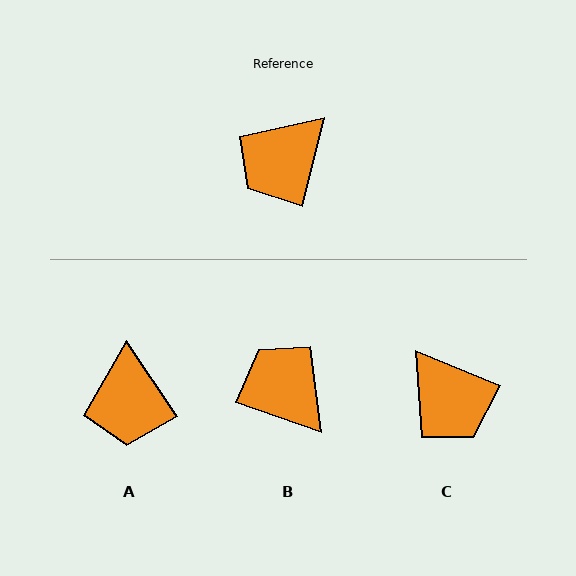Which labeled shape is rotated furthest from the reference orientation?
B, about 95 degrees away.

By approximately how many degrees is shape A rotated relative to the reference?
Approximately 48 degrees counter-clockwise.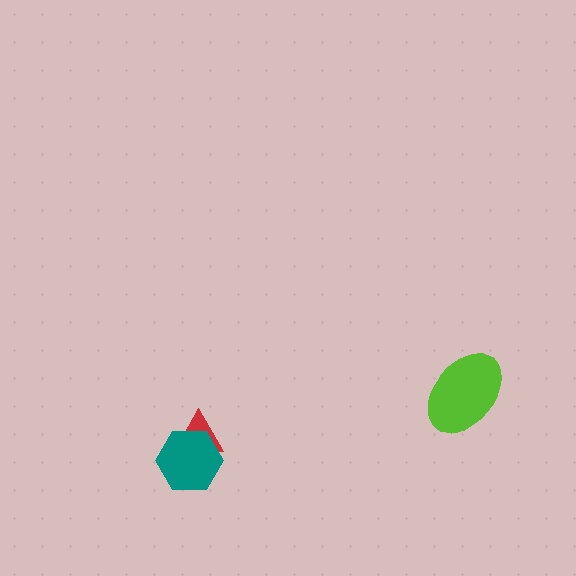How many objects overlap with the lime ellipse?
0 objects overlap with the lime ellipse.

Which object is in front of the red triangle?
The teal hexagon is in front of the red triangle.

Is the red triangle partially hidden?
Yes, it is partially covered by another shape.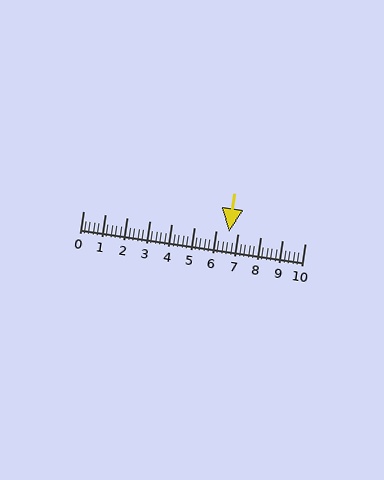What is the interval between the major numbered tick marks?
The major tick marks are spaced 1 units apart.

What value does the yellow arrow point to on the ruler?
The yellow arrow points to approximately 6.6.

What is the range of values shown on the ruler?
The ruler shows values from 0 to 10.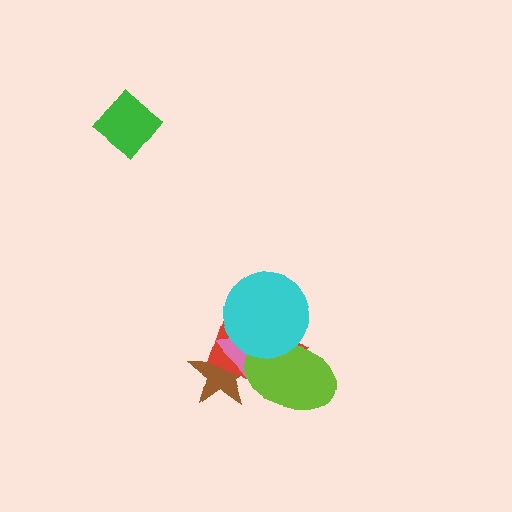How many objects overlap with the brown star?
3 objects overlap with the brown star.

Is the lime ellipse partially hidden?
Yes, it is partially covered by another shape.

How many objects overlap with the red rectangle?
4 objects overlap with the red rectangle.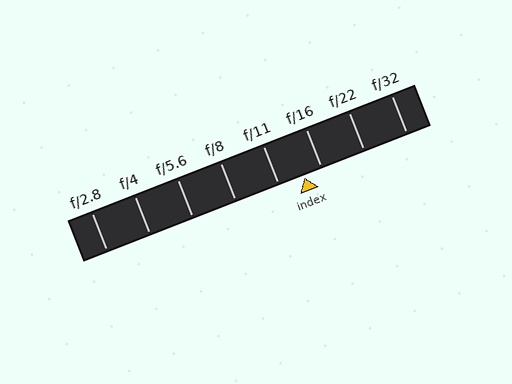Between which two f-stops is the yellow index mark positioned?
The index mark is between f/11 and f/16.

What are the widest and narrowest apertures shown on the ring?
The widest aperture shown is f/2.8 and the narrowest is f/32.